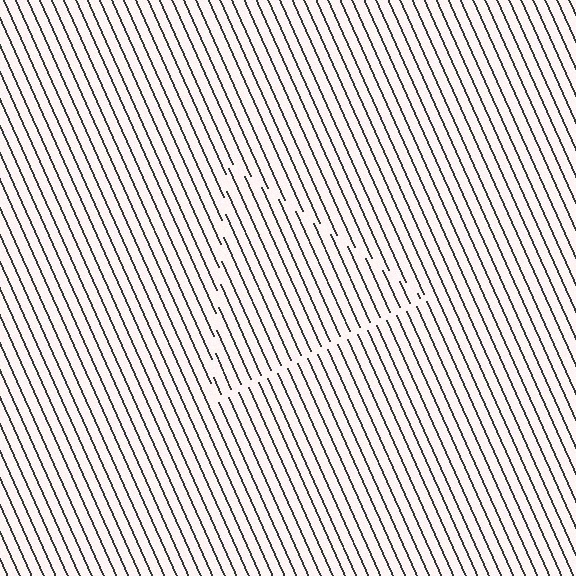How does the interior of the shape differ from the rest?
The interior of the shape contains the same grating, shifted by half a period — the contour is defined by the phase discontinuity where line-ends from the inner and outer gratings abut.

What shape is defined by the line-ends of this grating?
An illusory triangle. The interior of the shape contains the same grating, shifted by half a period — the contour is defined by the phase discontinuity where line-ends from the inner and outer gratings abut.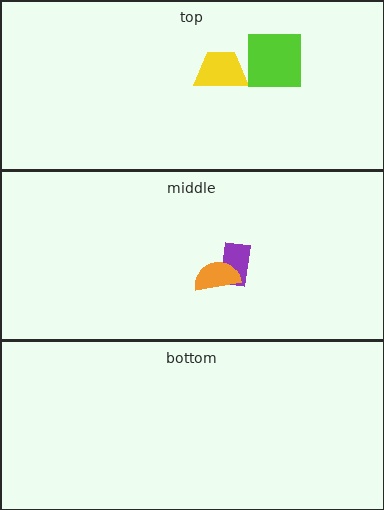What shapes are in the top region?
The yellow trapezoid, the lime square.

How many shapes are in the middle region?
2.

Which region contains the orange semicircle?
The middle region.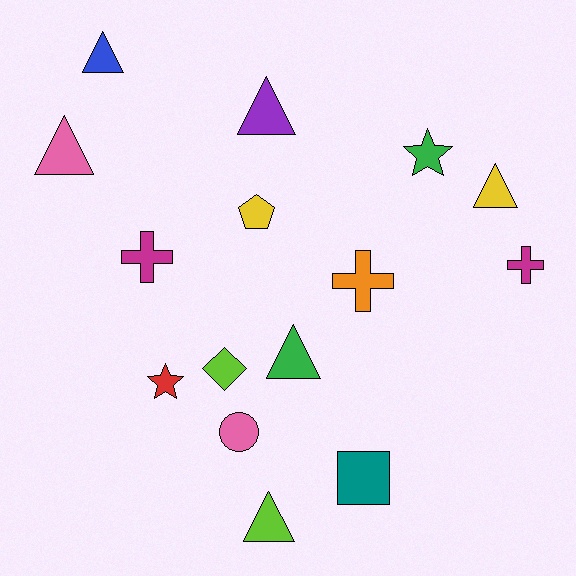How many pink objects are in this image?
There are 2 pink objects.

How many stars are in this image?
There are 2 stars.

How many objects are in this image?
There are 15 objects.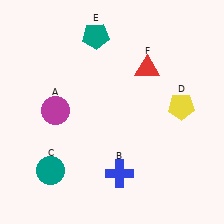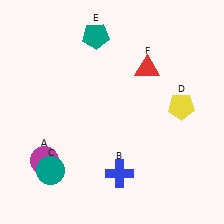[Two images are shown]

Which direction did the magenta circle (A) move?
The magenta circle (A) moved down.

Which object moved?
The magenta circle (A) moved down.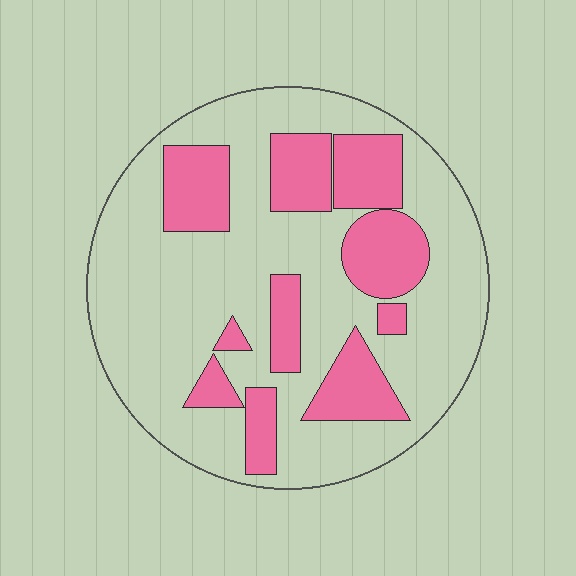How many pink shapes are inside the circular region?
10.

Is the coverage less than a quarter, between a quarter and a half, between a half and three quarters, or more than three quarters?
Between a quarter and a half.